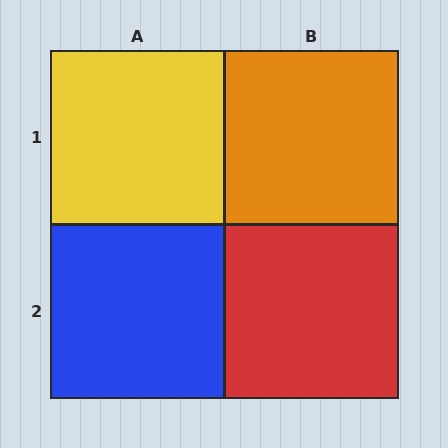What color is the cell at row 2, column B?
Red.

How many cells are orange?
1 cell is orange.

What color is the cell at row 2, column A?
Blue.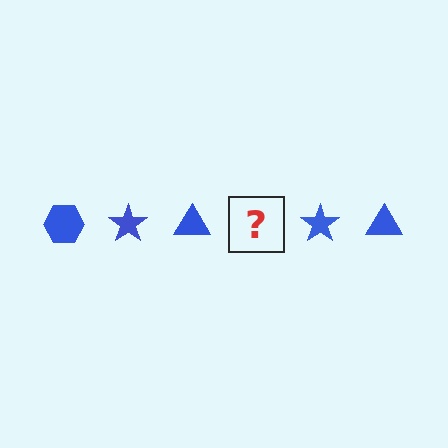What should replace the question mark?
The question mark should be replaced with a blue hexagon.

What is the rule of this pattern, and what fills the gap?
The rule is that the pattern cycles through hexagon, star, triangle shapes in blue. The gap should be filled with a blue hexagon.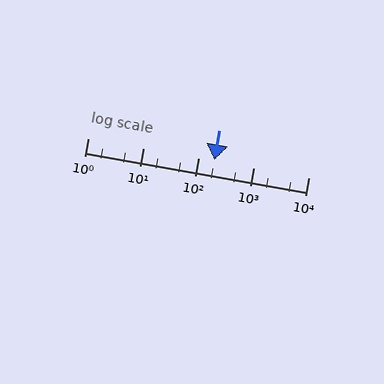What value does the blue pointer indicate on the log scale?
The pointer indicates approximately 200.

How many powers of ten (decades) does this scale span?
The scale spans 4 decades, from 1 to 10000.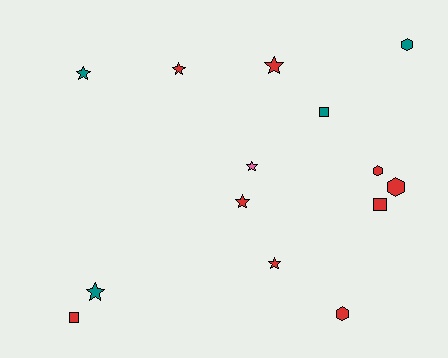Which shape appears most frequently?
Star, with 7 objects.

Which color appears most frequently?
Red, with 9 objects.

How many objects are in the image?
There are 14 objects.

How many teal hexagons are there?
There is 1 teal hexagon.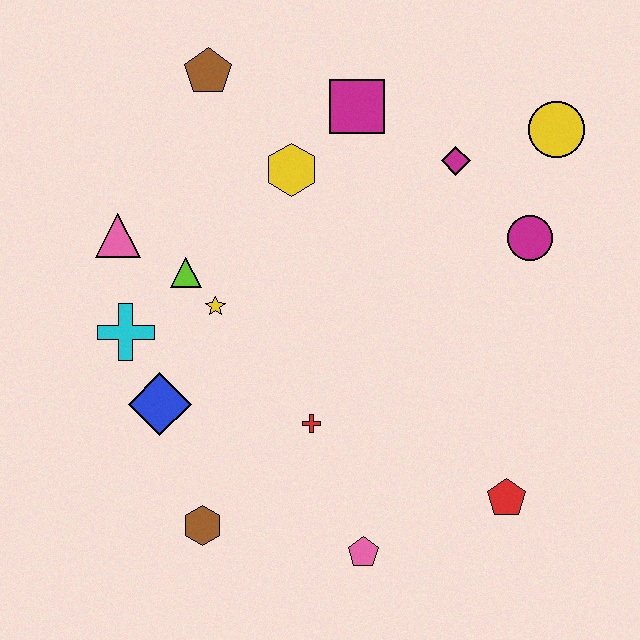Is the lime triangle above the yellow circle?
No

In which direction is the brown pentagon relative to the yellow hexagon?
The brown pentagon is above the yellow hexagon.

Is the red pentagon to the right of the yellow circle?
No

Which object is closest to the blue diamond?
The cyan cross is closest to the blue diamond.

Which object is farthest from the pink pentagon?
The brown pentagon is farthest from the pink pentagon.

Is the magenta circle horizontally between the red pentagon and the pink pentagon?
No